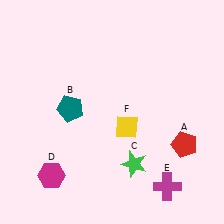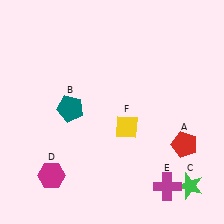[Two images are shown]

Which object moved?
The green star (C) moved right.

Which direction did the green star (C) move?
The green star (C) moved right.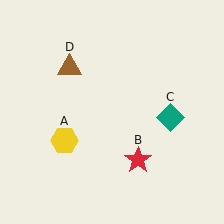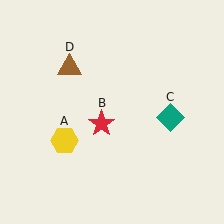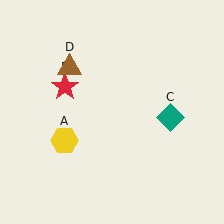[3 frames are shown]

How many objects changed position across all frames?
1 object changed position: red star (object B).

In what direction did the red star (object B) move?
The red star (object B) moved up and to the left.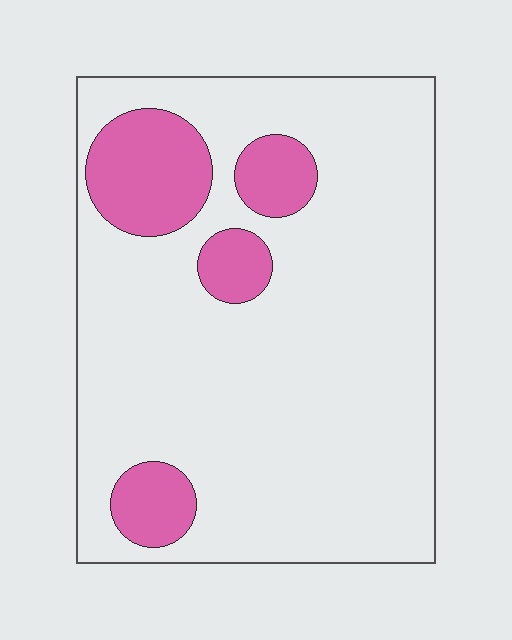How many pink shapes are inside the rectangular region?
4.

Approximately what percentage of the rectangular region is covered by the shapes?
Approximately 15%.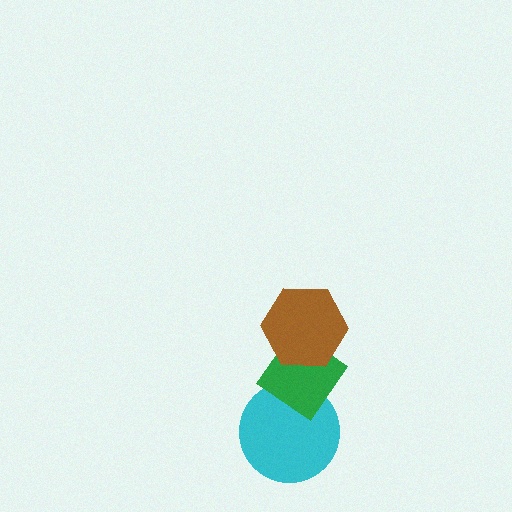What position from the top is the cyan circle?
The cyan circle is 3rd from the top.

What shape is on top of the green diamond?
The brown hexagon is on top of the green diamond.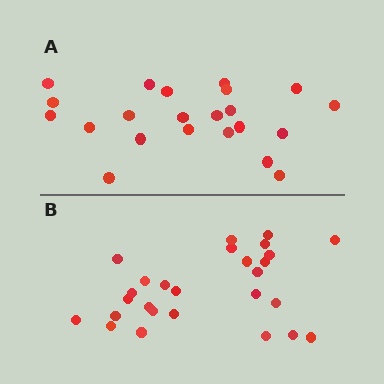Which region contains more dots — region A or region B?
Region B (the bottom region) has more dots.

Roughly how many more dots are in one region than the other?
Region B has about 5 more dots than region A.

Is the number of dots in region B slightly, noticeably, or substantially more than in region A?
Region B has only slightly more — the two regions are fairly close. The ratio is roughly 1.2 to 1.